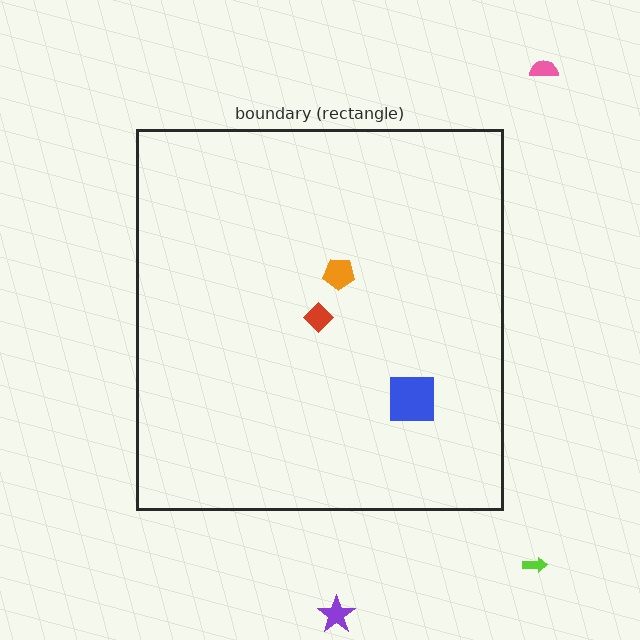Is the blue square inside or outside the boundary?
Inside.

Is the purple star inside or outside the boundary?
Outside.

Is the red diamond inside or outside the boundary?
Inside.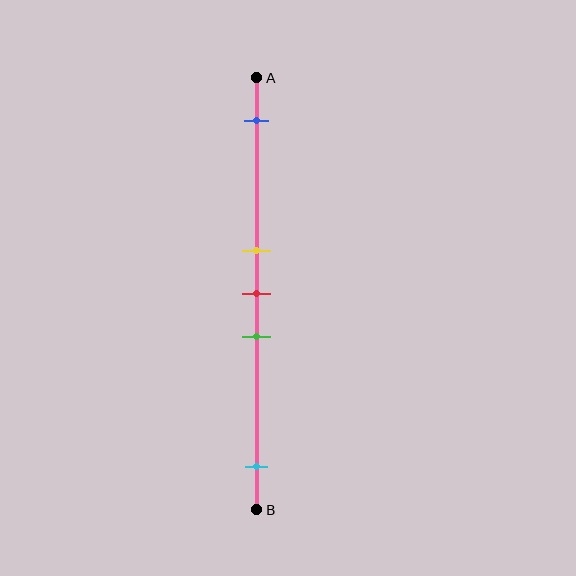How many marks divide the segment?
There are 5 marks dividing the segment.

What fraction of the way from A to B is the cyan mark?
The cyan mark is approximately 90% (0.9) of the way from A to B.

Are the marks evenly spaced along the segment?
No, the marks are not evenly spaced.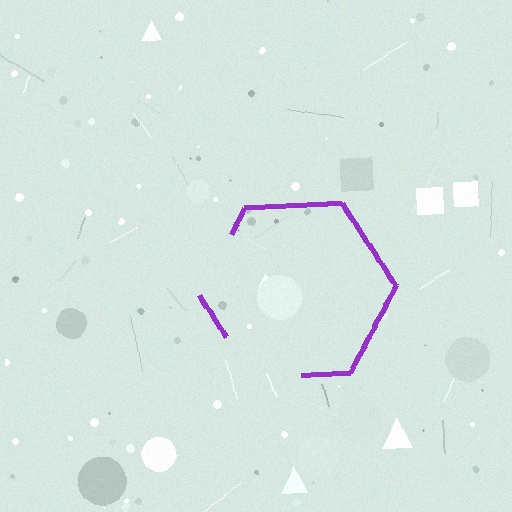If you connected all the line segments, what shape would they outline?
They would outline a hexagon.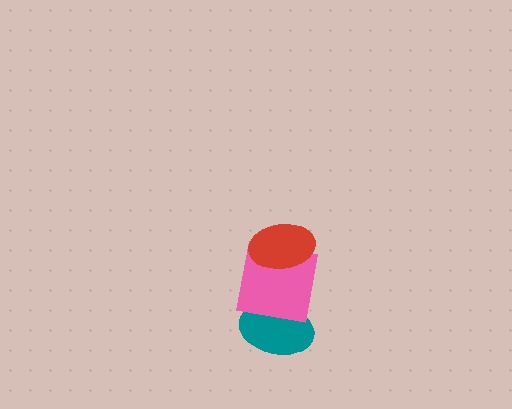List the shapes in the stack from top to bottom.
From top to bottom: the red ellipse, the pink square, the teal ellipse.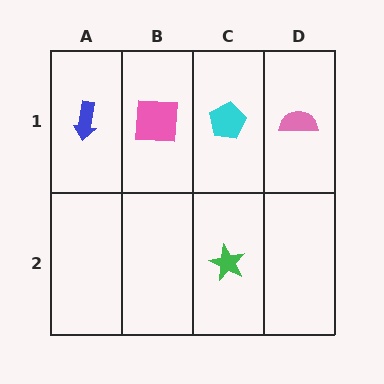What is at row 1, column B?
A pink square.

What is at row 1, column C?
A cyan pentagon.